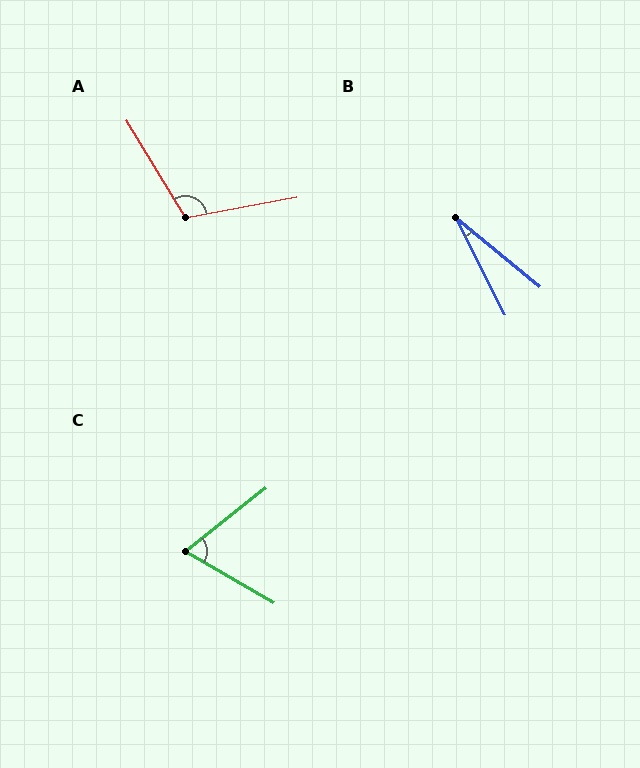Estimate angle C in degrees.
Approximately 69 degrees.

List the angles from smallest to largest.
B (24°), C (69°), A (111°).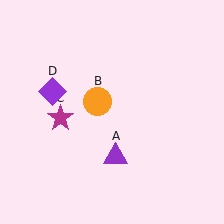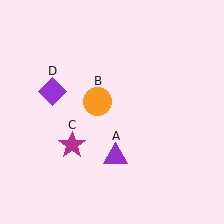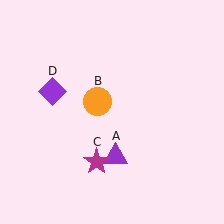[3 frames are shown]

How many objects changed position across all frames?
1 object changed position: magenta star (object C).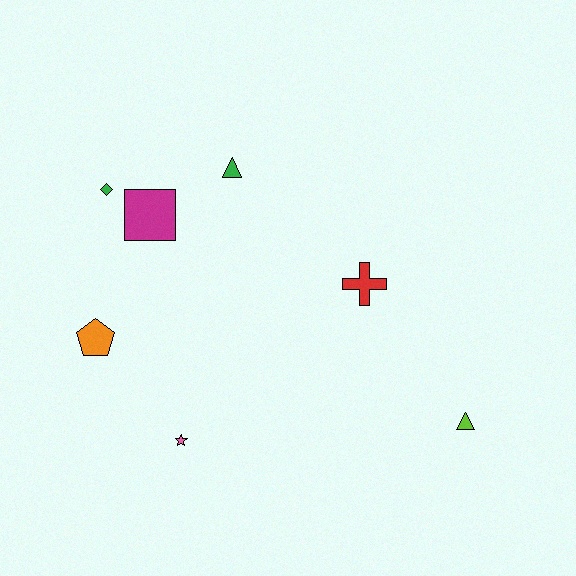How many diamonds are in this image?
There is 1 diamond.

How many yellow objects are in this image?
There are no yellow objects.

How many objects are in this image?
There are 7 objects.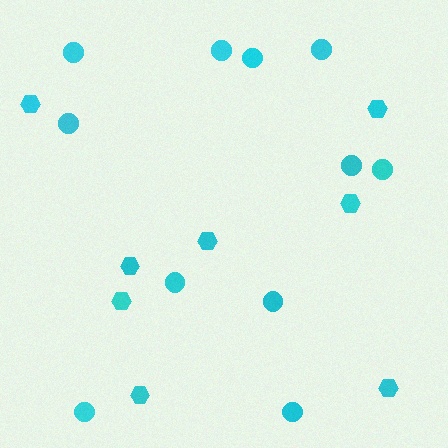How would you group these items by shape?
There are 2 groups: one group of circles (11) and one group of hexagons (8).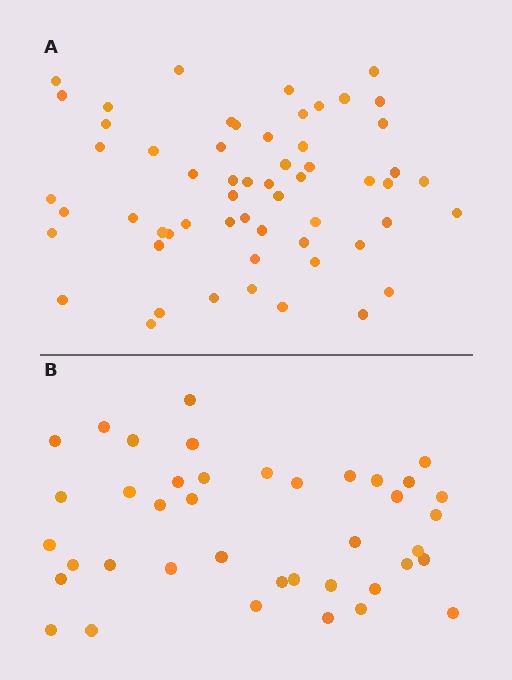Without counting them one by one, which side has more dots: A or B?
Region A (the top region) has more dots.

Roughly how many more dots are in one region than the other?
Region A has approximately 20 more dots than region B.